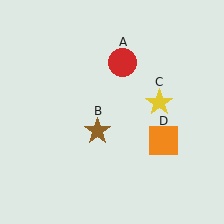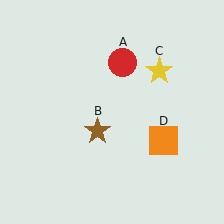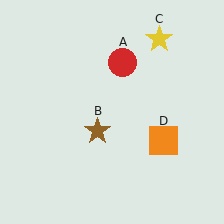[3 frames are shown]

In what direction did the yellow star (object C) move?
The yellow star (object C) moved up.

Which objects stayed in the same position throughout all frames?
Red circle (object A) and brown star (object B) and orange square (object D) remained stationary.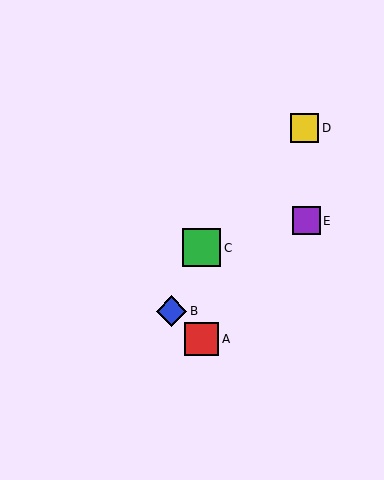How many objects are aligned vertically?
2 objects (A, C) are aligned vertically.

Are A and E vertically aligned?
No, A is at x≈202 and E is at x≈306.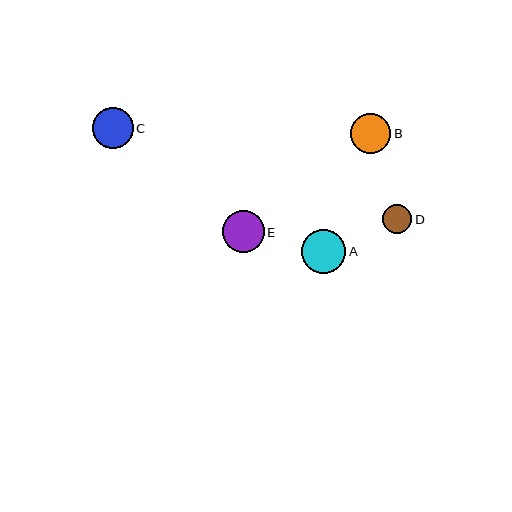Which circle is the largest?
Circle A is the largest with a size of approximately 44 pixels.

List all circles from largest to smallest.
From largest to smallest: A, E, C, B, D.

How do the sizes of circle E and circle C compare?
Circle E and circle C are approximately the same size.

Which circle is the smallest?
Circle D is the smallest with a size of approximately 29 pixels.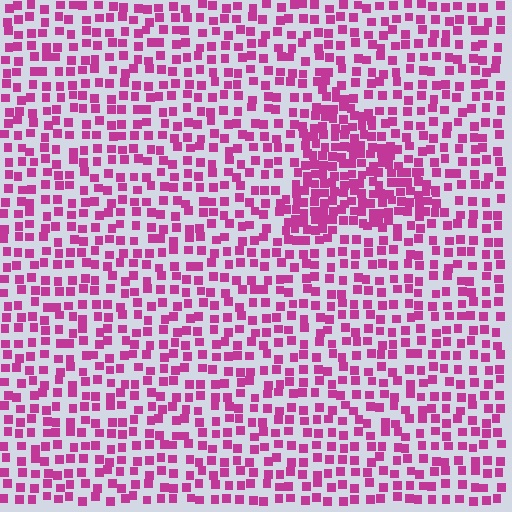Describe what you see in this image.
The image contains small magenta elements arranged at two different densities. A triangle-shaped region is visible where the elements are more densely packed than the surrounding area.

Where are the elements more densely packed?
The elements are more densely packed inside the triangle boundary.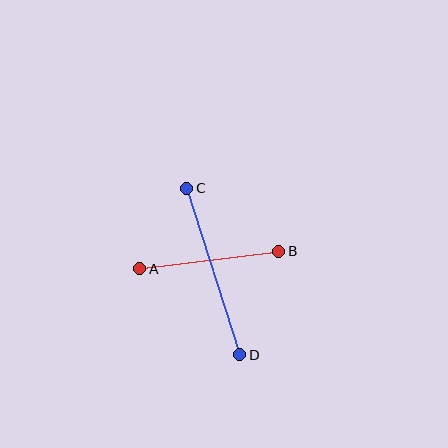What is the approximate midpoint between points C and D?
The midpoint is at approximately (213, 272) pixels.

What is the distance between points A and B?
The distance is approximately 140 pixels.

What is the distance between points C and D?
The distance is approximately 175 pixels.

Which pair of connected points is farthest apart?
Points C and D are farthest apart.